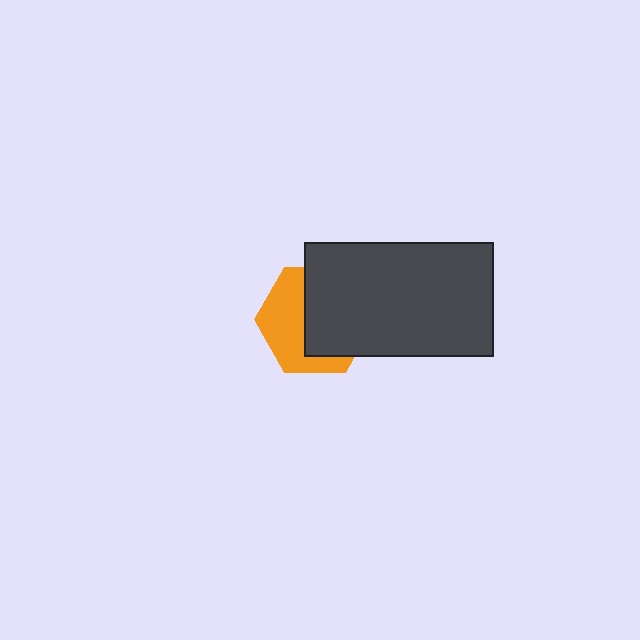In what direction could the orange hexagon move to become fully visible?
The orange hexagon could move left. That would shift it out from behind the dark gray rectangle entirely.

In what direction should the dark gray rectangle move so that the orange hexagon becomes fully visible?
The dark gray rectangle should move right. That is the shortest direction to clear the overlap and leave the orange hexagon fully visible.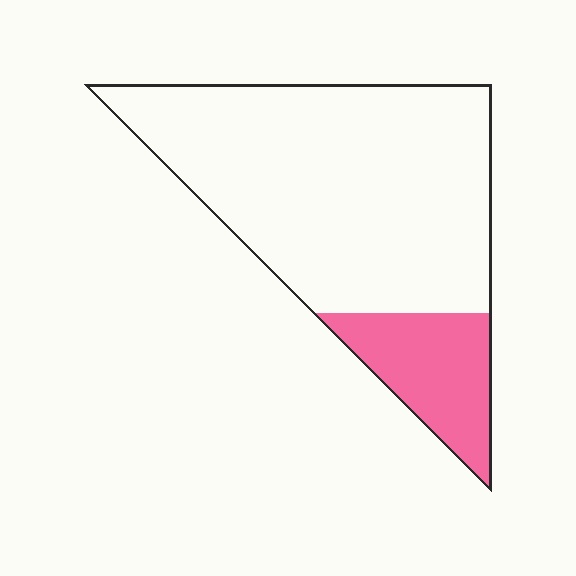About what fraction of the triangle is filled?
About one fifth (1/5).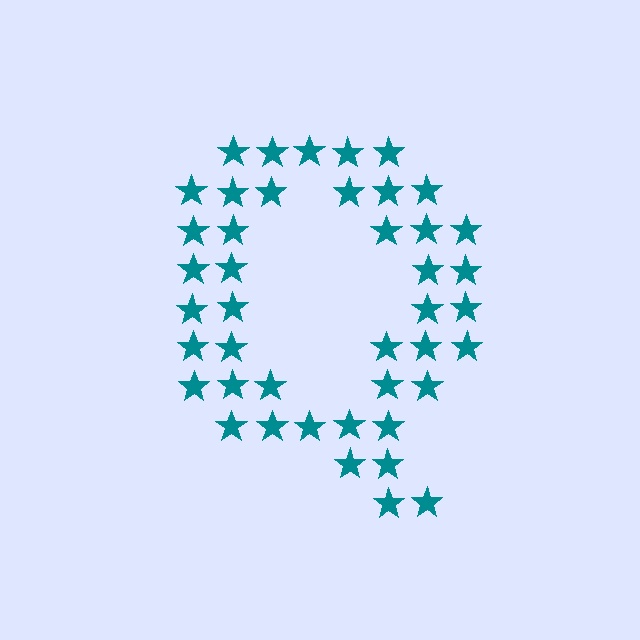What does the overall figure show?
The overall figure shows the letter Q.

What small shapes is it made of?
It is made of small stars.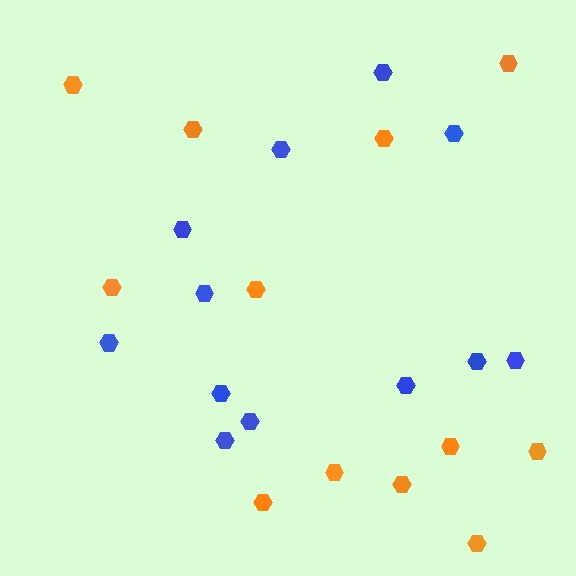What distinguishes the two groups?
There are 2 groups: one group of blue hexagons (12) and one group of orange hexagons (12).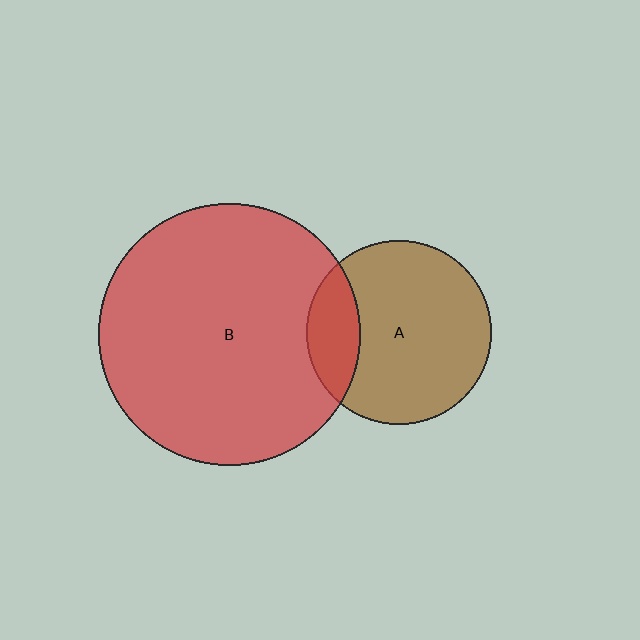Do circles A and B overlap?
Yes.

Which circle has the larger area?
Circle B (red).